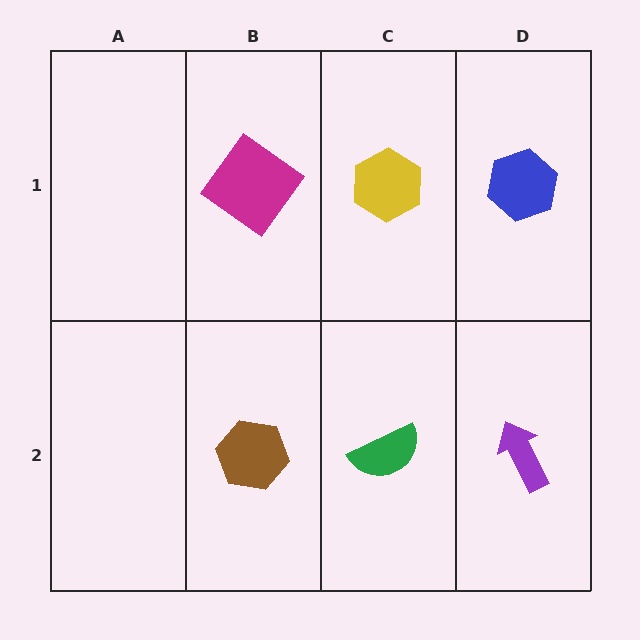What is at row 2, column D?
A purple arrow.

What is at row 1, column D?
A blue hexagon.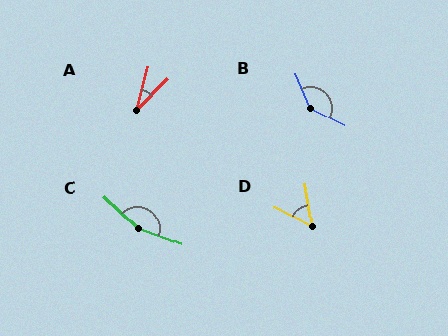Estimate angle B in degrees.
Approximately 138 degrees.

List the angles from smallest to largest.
A (30°), D (53°), B (138°), C (158°).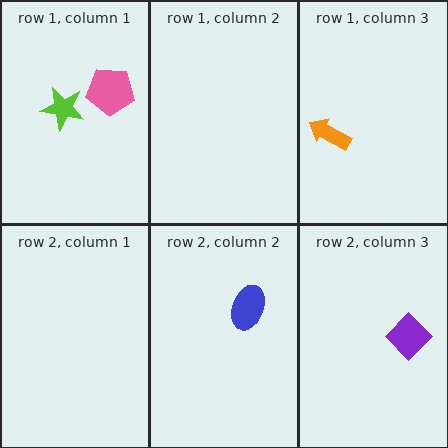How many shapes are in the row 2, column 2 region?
1.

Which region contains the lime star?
The row 1, column 1 region.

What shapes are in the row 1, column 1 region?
The pink pentagon, the lime star.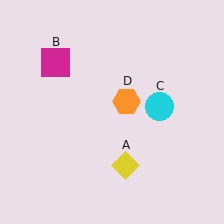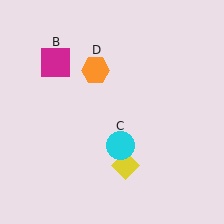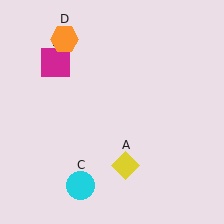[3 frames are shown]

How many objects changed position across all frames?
2 objects changed position: cyan circle (object C), orange hexagon (object D).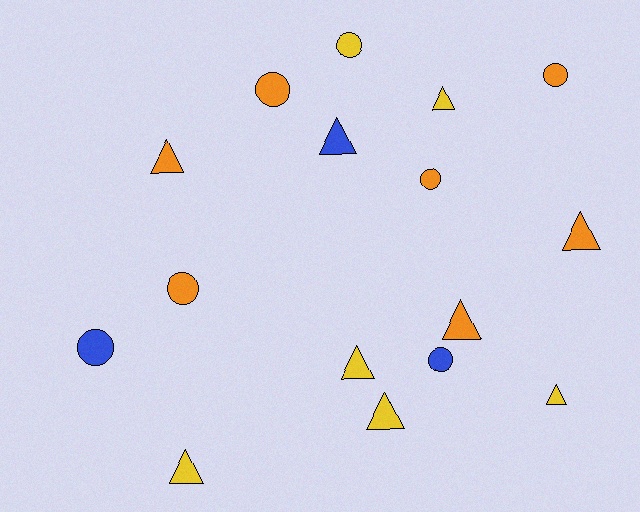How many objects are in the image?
There are 16 objects.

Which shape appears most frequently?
Triangle, with 9 objects.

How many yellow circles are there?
There is 1 yellow circle.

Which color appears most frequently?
Orange, with 7 objects.